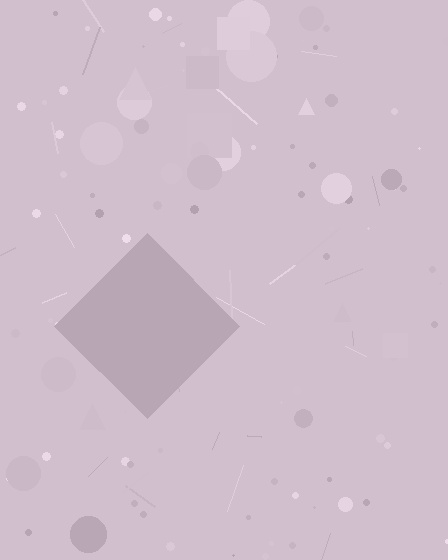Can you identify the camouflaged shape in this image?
The camouflaged shape is a diamond.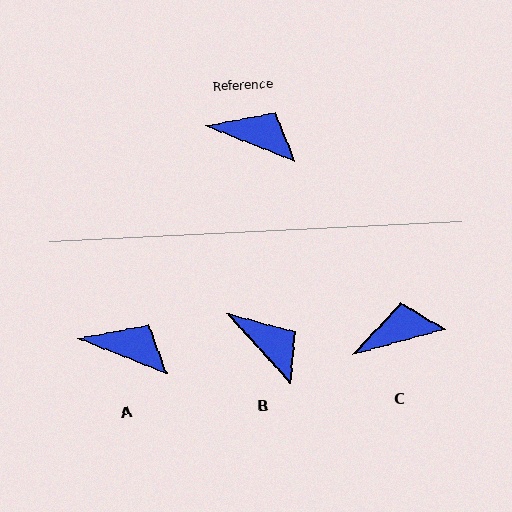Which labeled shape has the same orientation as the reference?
A.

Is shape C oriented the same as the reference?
No, it is off by about 37 degrees.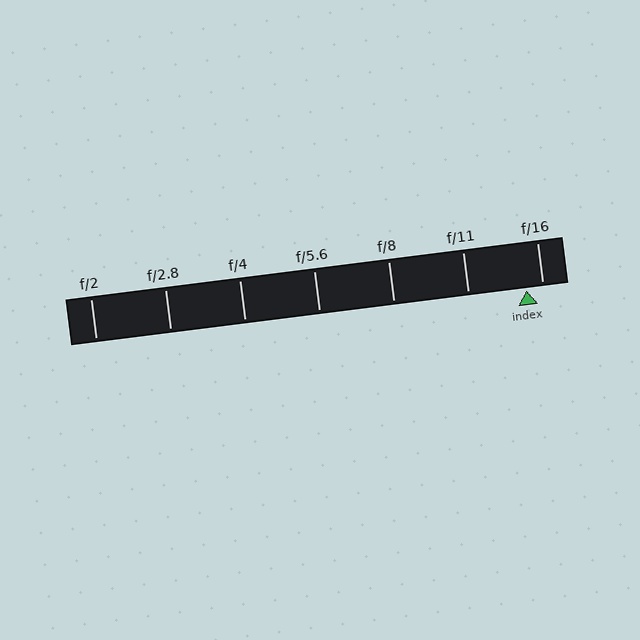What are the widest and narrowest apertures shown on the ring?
The widest aperture shown is f/2 and the narrowest is f/16.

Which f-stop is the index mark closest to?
The index mark is closest to f/16.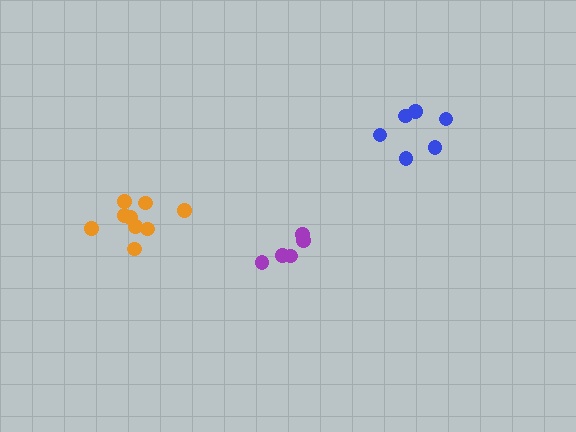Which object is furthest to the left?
The orange cluster is leftmost.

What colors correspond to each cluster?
The clusters are colored: orange, blue, purple.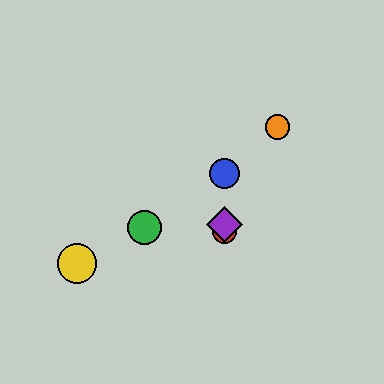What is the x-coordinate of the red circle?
The red circle is at x≈225.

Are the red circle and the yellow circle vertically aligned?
No, the red circle is at x≈225 and the yellow circle is at x≈77.